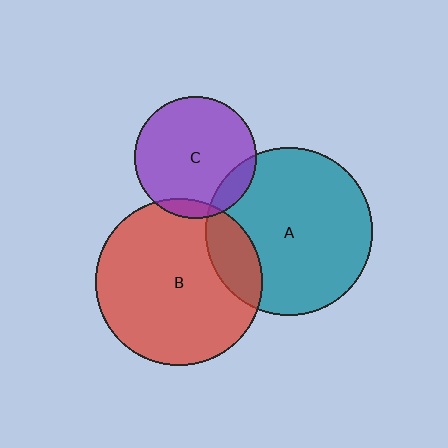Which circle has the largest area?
Circle A (teal).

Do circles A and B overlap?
Yes.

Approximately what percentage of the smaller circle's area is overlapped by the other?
Approximately 15%.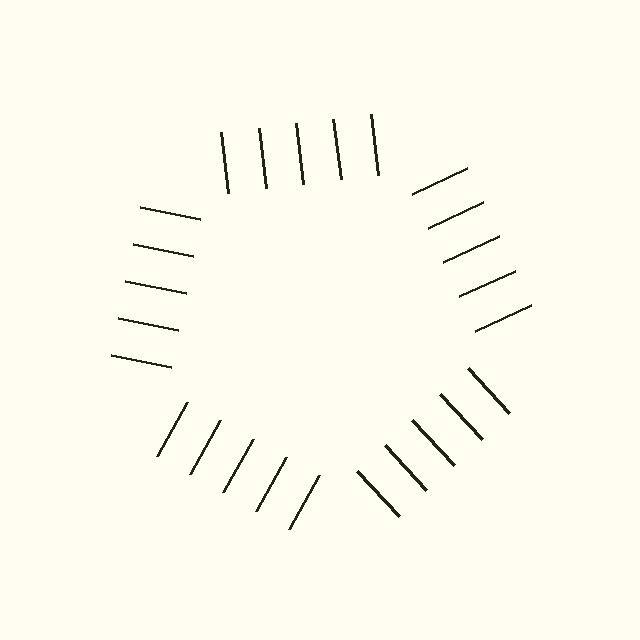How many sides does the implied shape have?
5 sides — the line-ends trace a pentagon.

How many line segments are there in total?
25 — 5 along each of the 5 edges.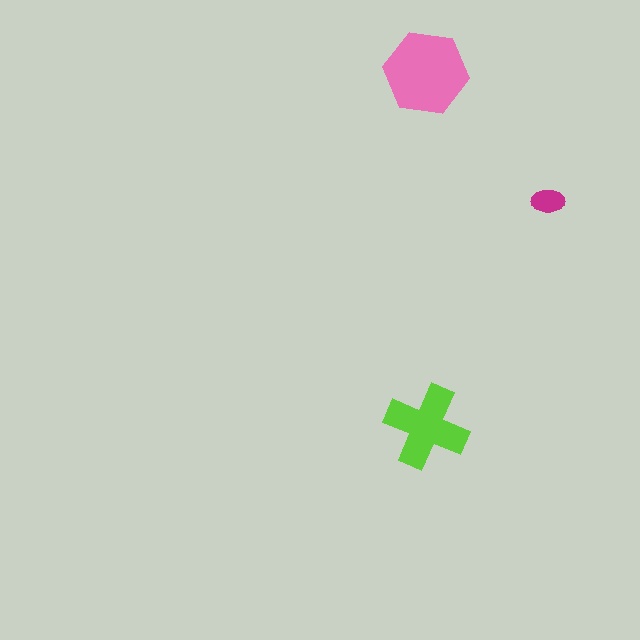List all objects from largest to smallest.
The pink hexagon, the lime cross, the magenta ellipse.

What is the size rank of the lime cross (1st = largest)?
2nd.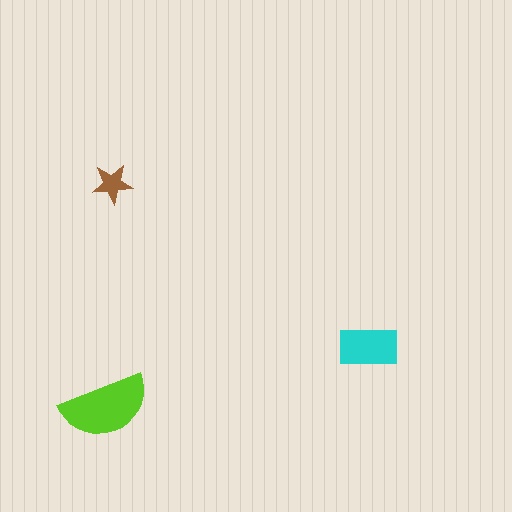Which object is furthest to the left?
The lime semicircle is leftmost.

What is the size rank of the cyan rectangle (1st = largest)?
2nd.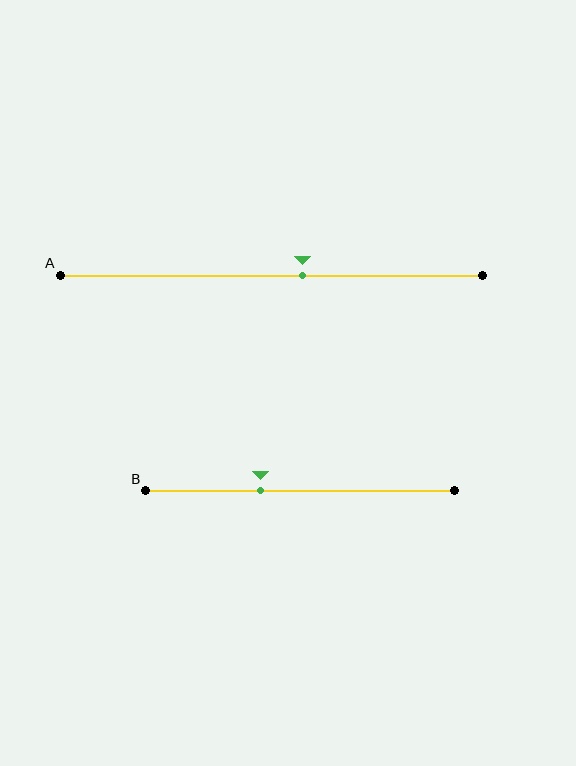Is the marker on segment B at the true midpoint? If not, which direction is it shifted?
No, the marker on segment B is shifted to the left by about 13% of the segment length.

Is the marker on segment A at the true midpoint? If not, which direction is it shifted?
No, the marker on segment A is shifted to the right by about 7% of the segment length.